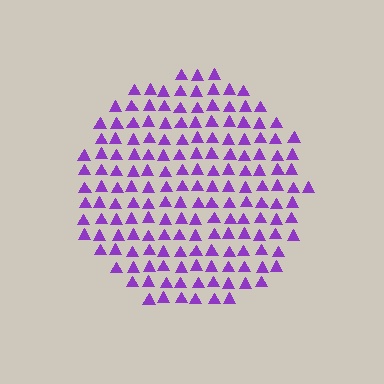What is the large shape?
The large shape is a circle.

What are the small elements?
The small elements are triangles.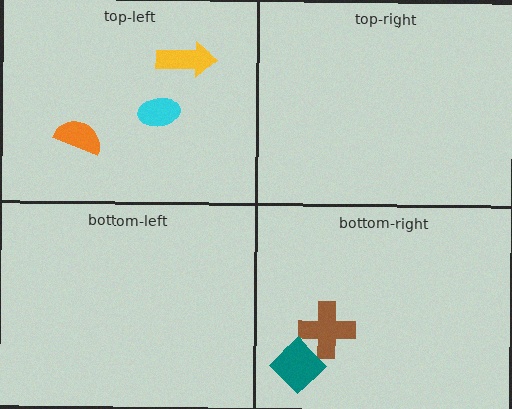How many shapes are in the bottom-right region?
2.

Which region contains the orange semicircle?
The top-left region.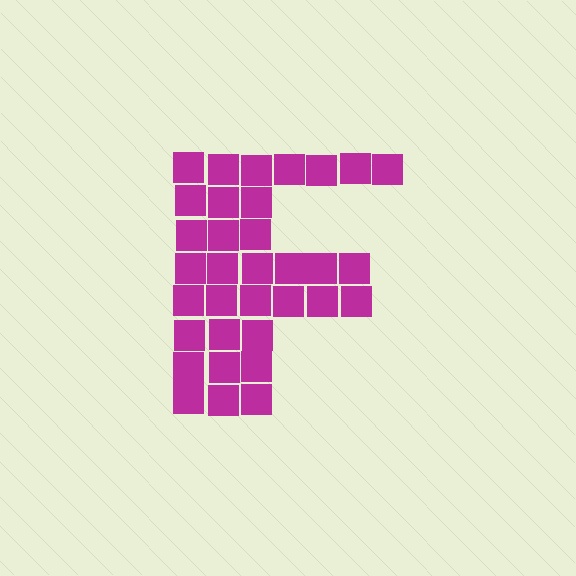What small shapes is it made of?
It is made of small squares.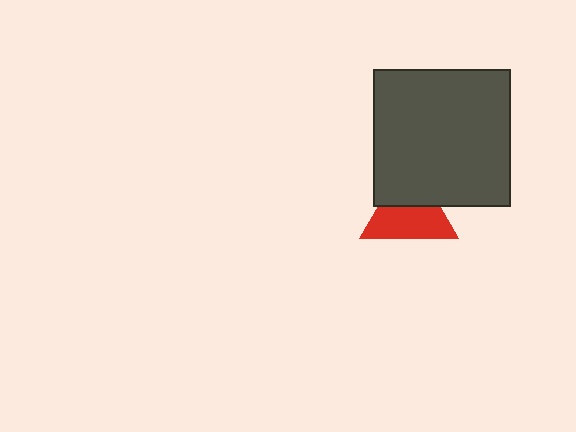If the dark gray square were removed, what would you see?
You would see the complete red triangle.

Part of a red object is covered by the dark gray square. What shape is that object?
It is a triangle.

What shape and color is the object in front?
The object in front is a dark gray square.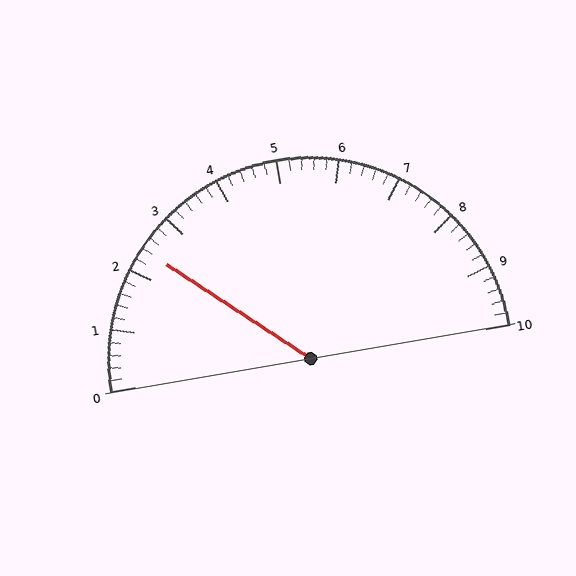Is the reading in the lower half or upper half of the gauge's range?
The reading is in the lower half of the range (0 to 10).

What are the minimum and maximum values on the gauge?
The gauge ranges from 0 to 10.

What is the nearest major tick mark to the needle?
The nearest major tick mark is 2.